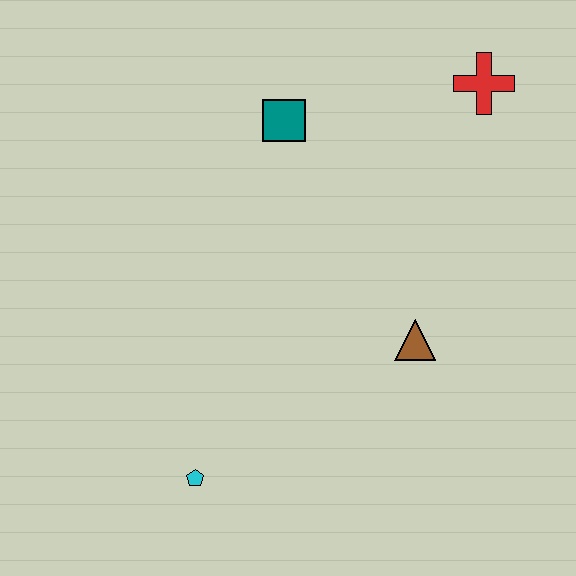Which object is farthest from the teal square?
The cyan pentagon is farthest from the teal square.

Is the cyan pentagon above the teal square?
No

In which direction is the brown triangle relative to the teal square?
The brown triangle is below the teal square.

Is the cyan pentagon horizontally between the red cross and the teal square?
No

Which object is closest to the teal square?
The red cross is closest to the teal square.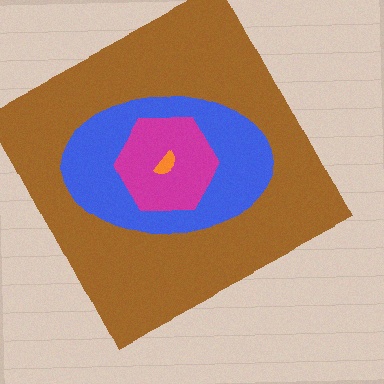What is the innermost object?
The orange semicircle.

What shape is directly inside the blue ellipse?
The magenta hexagon.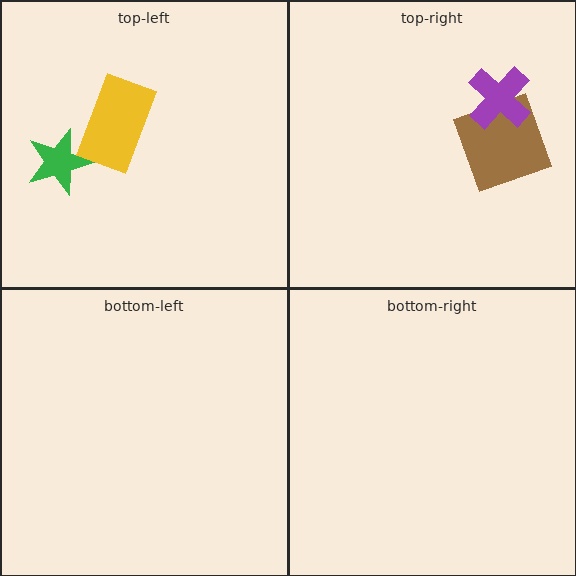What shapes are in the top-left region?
The yellow rectangle, the green star.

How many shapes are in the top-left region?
2.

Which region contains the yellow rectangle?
The top-left region.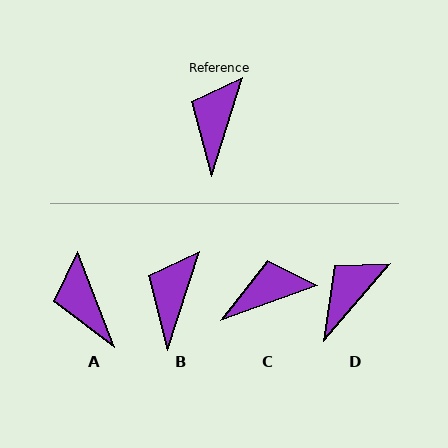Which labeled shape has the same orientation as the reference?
B.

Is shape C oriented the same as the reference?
No, it is off by about 52 degrees.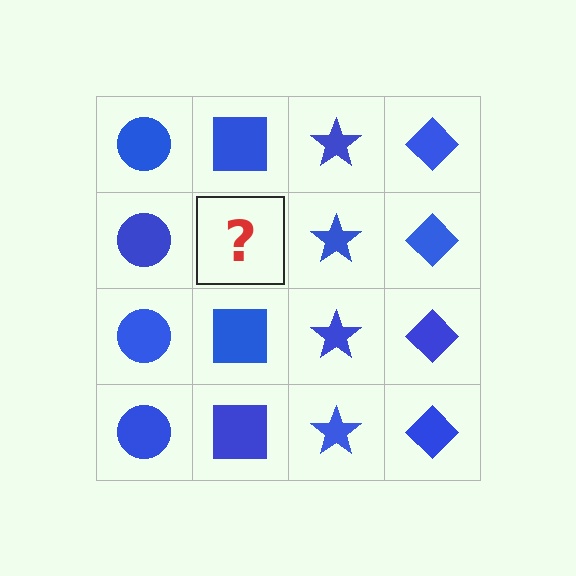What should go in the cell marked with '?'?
The missing cell should contain a blue square.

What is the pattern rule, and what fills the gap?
The rule is that each column has a consistent shape. The gap should be filled with a blue square.